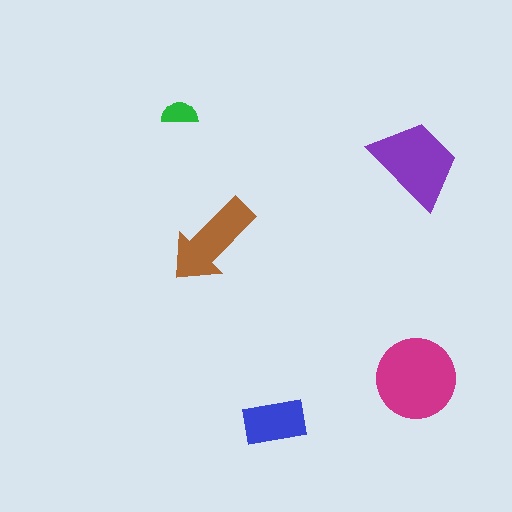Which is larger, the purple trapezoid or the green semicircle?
The purple trapezoid.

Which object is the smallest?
The green semicircle.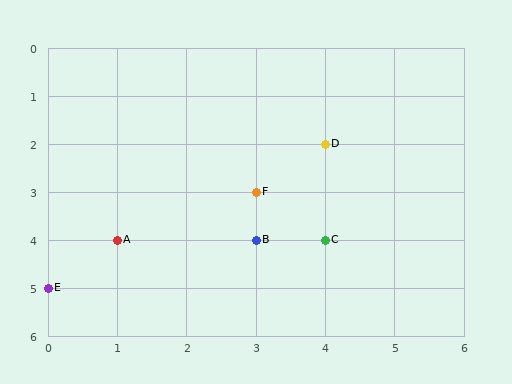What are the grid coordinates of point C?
Point C is at grid coordinates (4, 4).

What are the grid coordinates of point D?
Point D is at grid coordinates (4, 2).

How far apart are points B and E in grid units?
Points B and E are 3 columns and 1 row apart (about 3.2 grid units diagonally).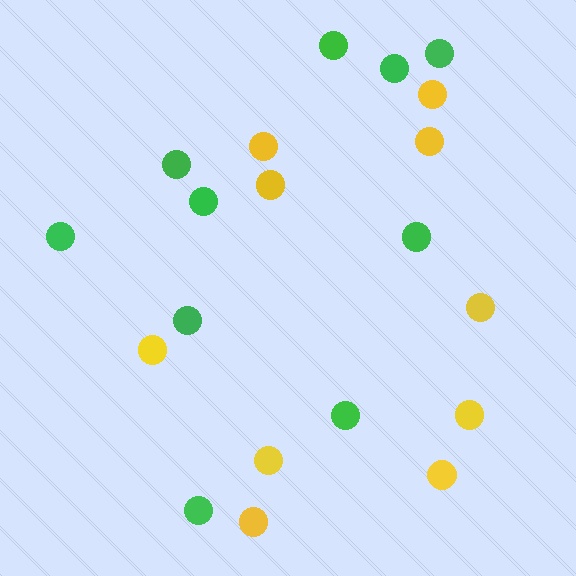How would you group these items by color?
There are 2 groups: one group of yellow circles (10) and one group of green circles (10).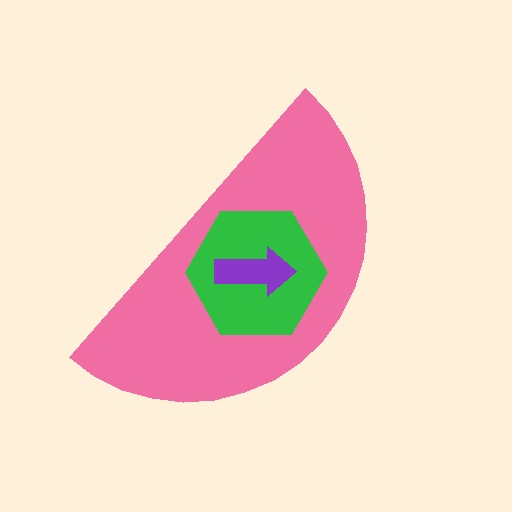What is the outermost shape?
The pink semicircle.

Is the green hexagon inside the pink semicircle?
Yes.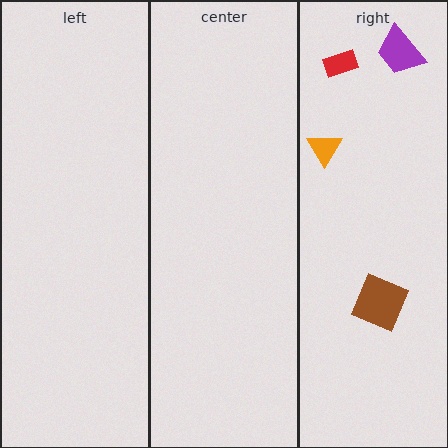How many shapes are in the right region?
4.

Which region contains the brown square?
The right region.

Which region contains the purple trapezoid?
The right region.